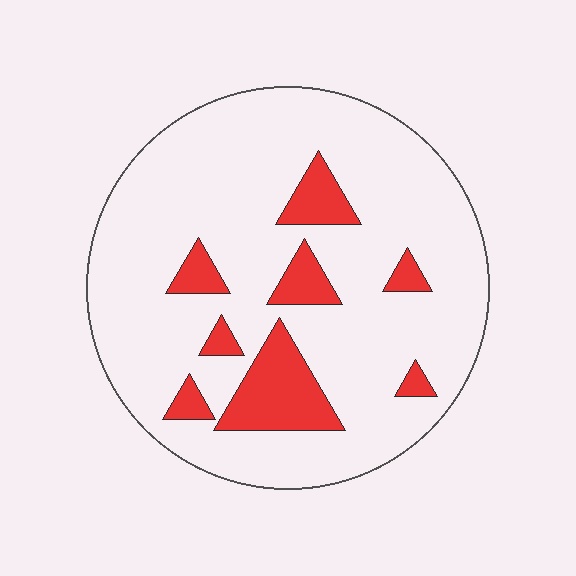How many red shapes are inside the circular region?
8.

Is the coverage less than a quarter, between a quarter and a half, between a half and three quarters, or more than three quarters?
Less than a quarter.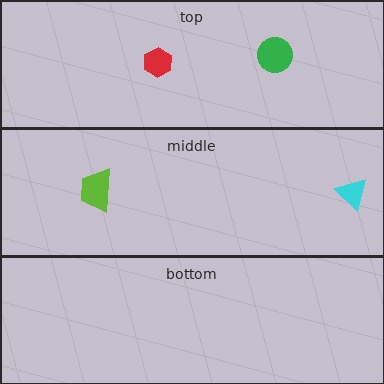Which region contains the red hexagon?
The top region.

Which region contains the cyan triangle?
The middle region.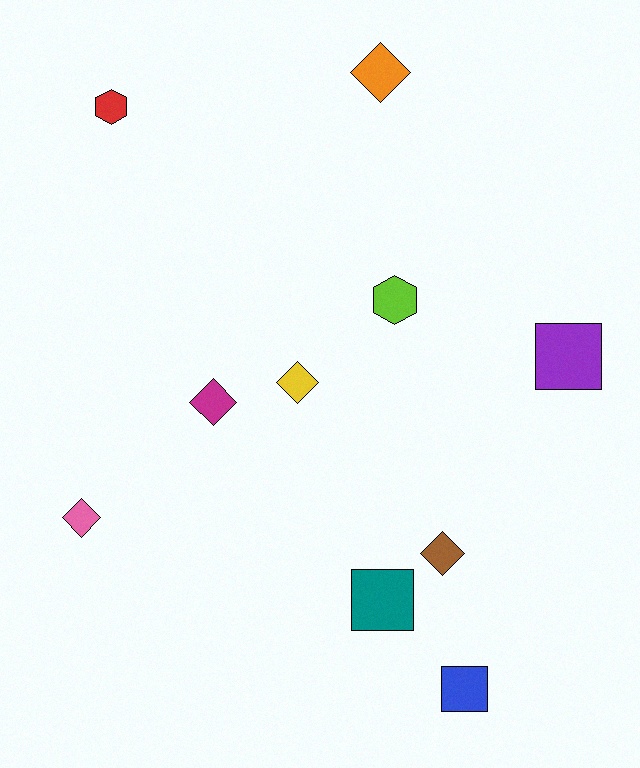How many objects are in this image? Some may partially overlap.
There are 10 objects.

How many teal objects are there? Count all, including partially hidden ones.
There is 1 teal object.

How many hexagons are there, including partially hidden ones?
There are 2 hexagons.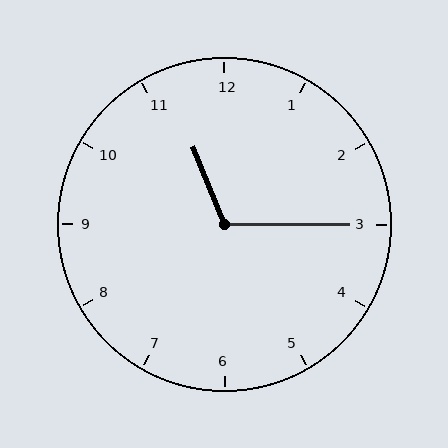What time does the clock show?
11:15.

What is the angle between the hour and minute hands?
Approximately 112 degrees.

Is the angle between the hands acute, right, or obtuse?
It is obtuse.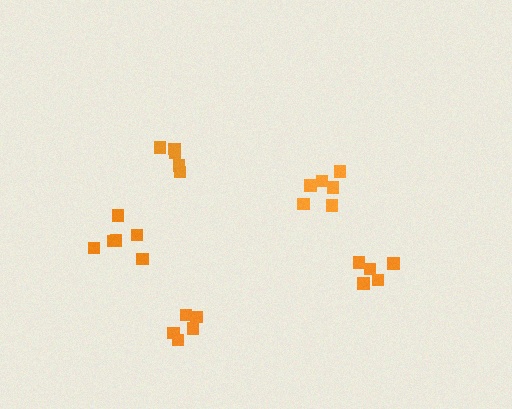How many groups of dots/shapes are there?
There are 5 groups.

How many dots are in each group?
Group 1: 5 dots, Group 2: 5 dots, Group 3: 6 dots, Group 4: 7 dots, Group 5: 5 dots (28 total).